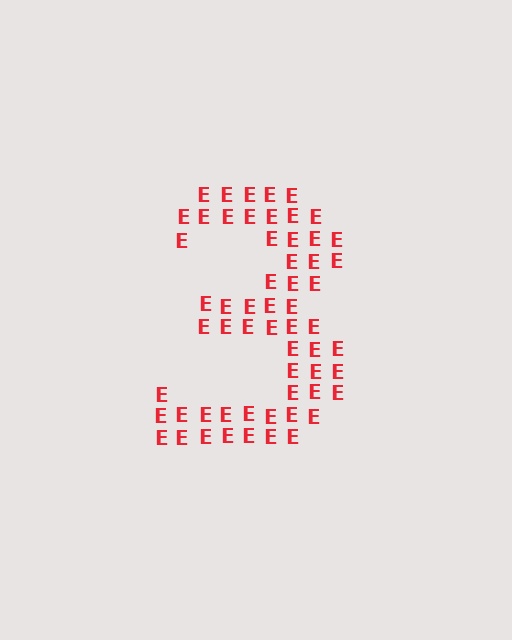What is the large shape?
The large shape is the digit 3.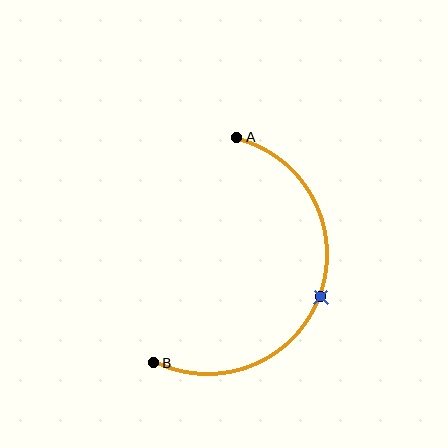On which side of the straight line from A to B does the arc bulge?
The arc bulges to the right of the straight line connecting A and B.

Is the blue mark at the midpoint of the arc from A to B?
Yes. The blue mark lies on the arc at equal arc-length from both A and B — it is the arc midpoint.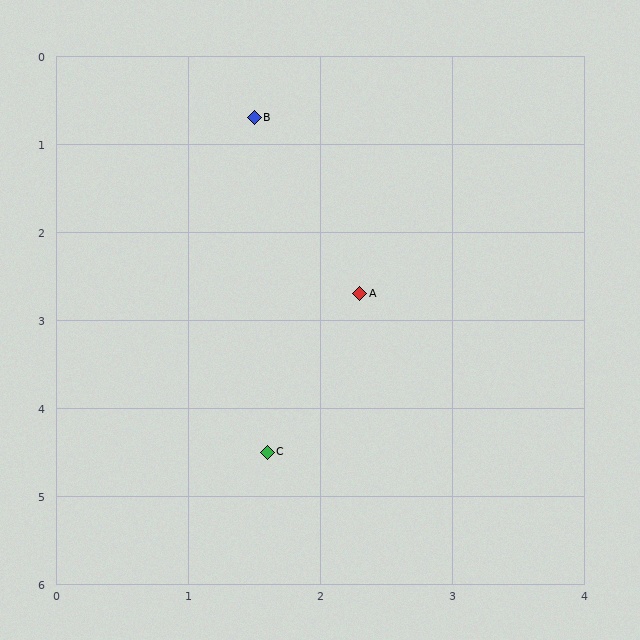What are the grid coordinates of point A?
Point A is at approximately (2.3, 2.7).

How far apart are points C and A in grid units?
Points C and A are about 1.9 grid units apart.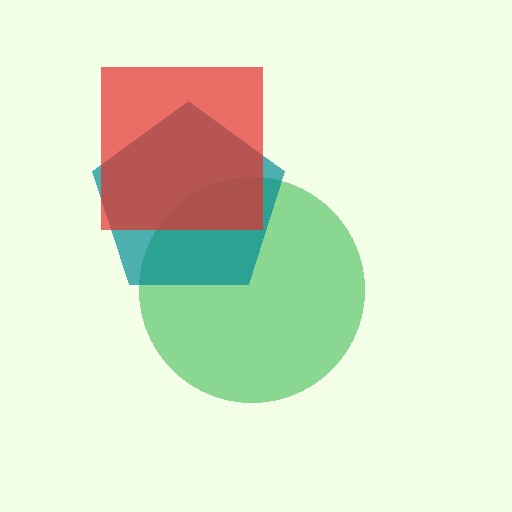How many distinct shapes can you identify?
There are 3 distinct shapes: a green circle, a teal pentagon, a red square.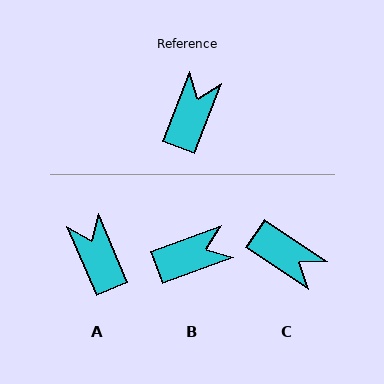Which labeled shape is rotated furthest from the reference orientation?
C, about 102 degrees away.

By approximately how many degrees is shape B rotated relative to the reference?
Approximately 49 degrees clockwise.